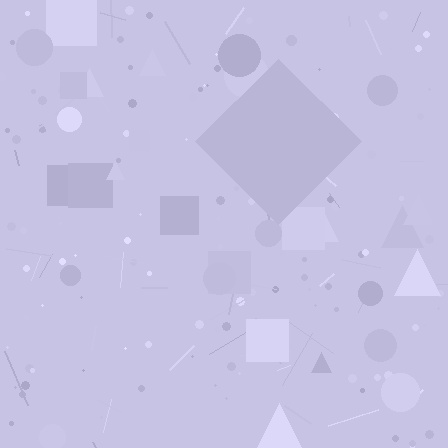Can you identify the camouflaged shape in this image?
The camouflaged shape is a diamond.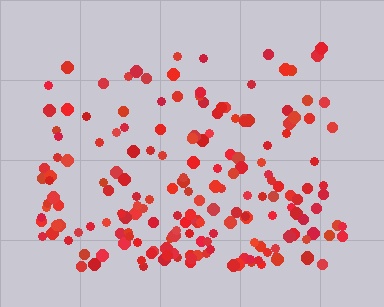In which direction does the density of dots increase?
From top to bottom, with the bottom side densest.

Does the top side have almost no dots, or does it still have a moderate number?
Still a moderate number, just noticeably fewer than the bottom.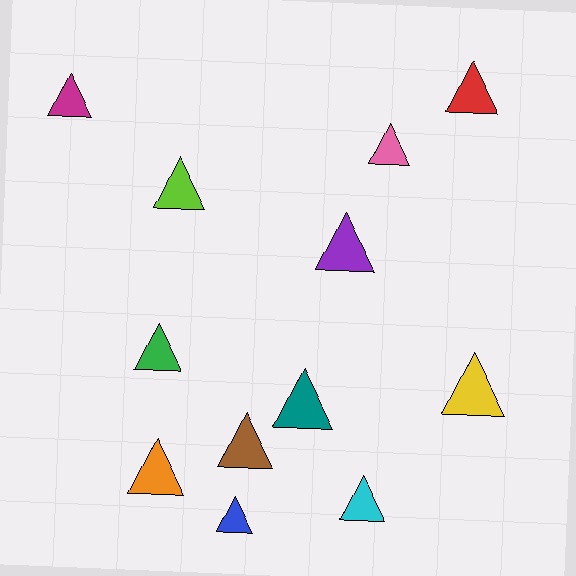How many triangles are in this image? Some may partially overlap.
There are 12 triangles.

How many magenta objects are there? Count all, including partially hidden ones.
There is 1 magenta object.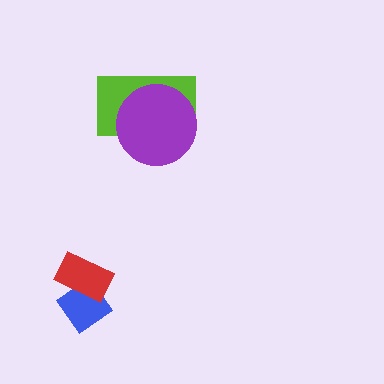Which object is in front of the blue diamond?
The red rectangle is in front of the blue diamond.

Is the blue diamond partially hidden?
Yes, it is partially covered by another shape.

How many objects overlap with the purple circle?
1 object overlaps with the purple circle.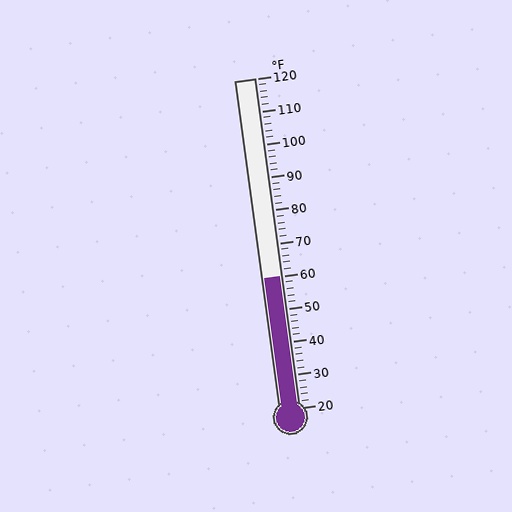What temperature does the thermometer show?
The thermometer shows approximately 60°F.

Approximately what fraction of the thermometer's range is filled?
The thermometer is filled to approximately 40% of its range.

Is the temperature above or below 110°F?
The temperature is below 110°F.